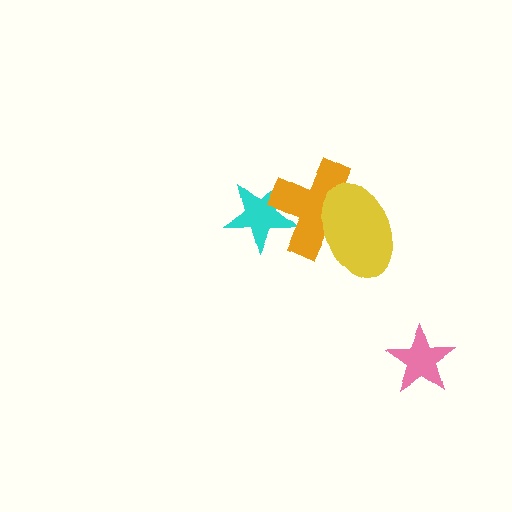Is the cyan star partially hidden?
Yes, it is partially covered by another shape.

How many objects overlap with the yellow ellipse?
1 object overlaps with the yellow ellipse.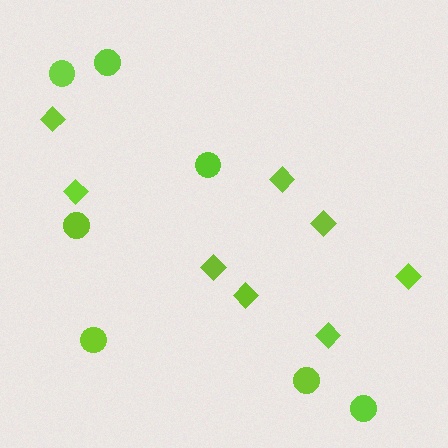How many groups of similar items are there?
There are 2 groups: one group of diamonds (8) and one group of circles (7).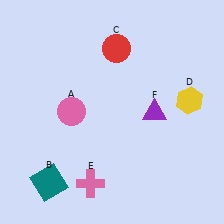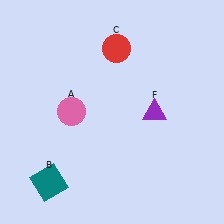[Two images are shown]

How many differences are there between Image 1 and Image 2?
There are 2 differences between the two images.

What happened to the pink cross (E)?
The pink cross (E) was removed in Image 2. It was in the bottom-left area of Image 1.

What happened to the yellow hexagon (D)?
The yellow hexagon (D) was removed in Image 2. It was in the top-right area of Image 1.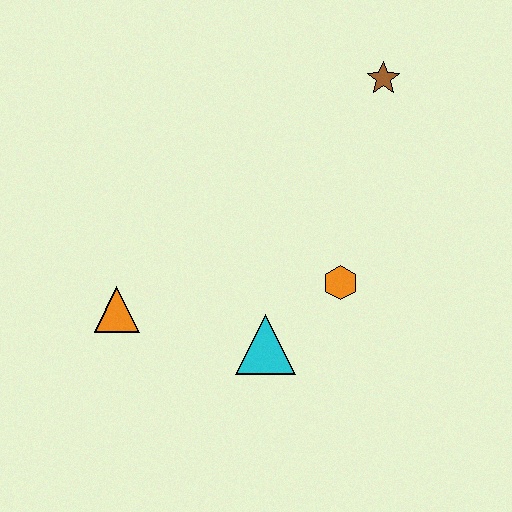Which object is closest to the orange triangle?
The cyan triangle is closest to the orange triangle.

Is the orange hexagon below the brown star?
Yes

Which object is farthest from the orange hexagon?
The orange triangle is farthest from the orange hexagon.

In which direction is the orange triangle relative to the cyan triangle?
The orange triangle is to the left of the cyan triangle.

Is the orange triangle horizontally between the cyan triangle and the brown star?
No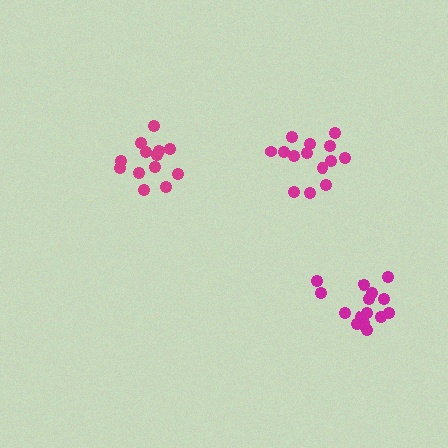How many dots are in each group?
Group 1: 14 dots, Group 2: 15 dots, Group 3: 13 dots (42 total).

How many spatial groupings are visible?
There are 3 spatial groupings.